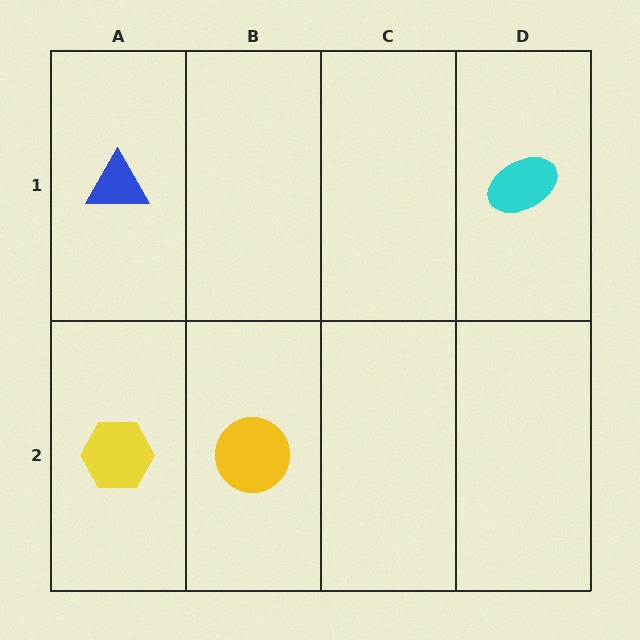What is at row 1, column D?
A cyan ellipse.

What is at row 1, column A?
A blue triangle.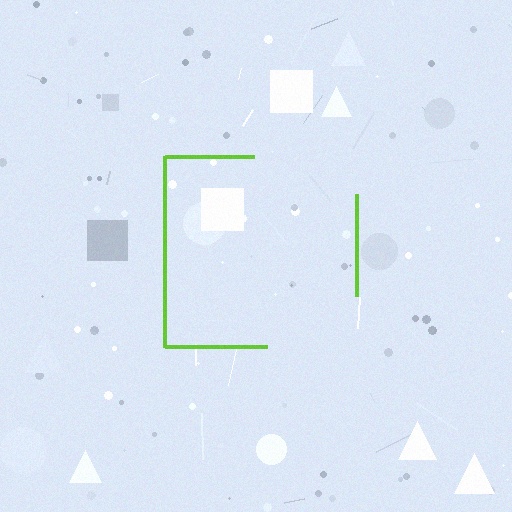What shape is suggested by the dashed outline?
The dashed outline suggests a square.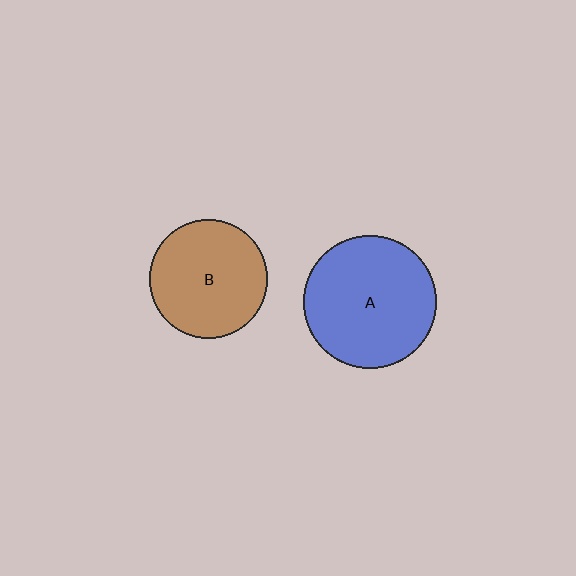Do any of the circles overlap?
No, none of the circles overlap.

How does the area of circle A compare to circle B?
Approximately 1.3 times.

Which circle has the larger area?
Circle A (blue).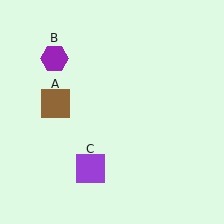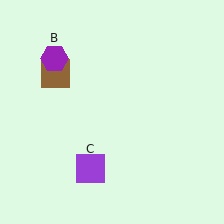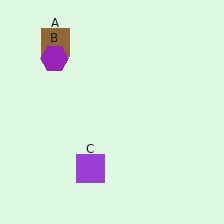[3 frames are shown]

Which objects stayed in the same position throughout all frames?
Purple hexagon (object B) and purple square (object C) remained stationary.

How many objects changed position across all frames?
1 object changed position: brown square (object A).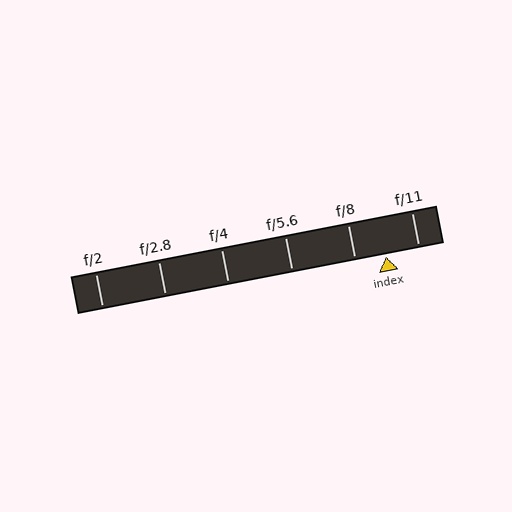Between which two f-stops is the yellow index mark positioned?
The index mark is between f/8 and f/11.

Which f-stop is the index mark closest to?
The index mark is closest to f/8.